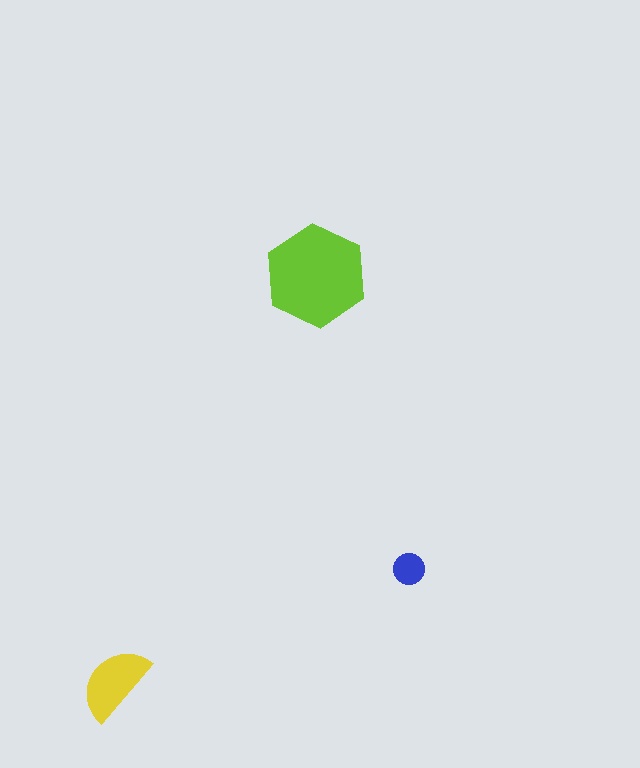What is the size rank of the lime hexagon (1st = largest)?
1st.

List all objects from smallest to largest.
The blue circle, the yellow semicircle, the lime hexagon.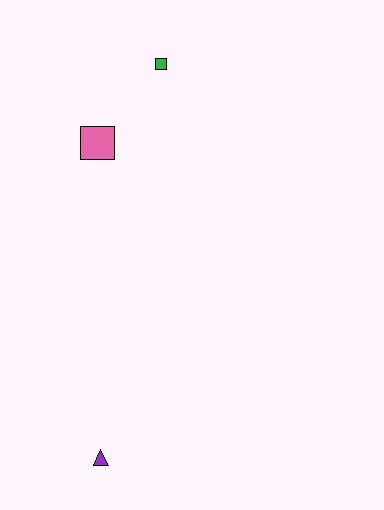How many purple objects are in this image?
There is 1 purple object.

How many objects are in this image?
There are 3 objects.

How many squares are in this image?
There are 2 squares.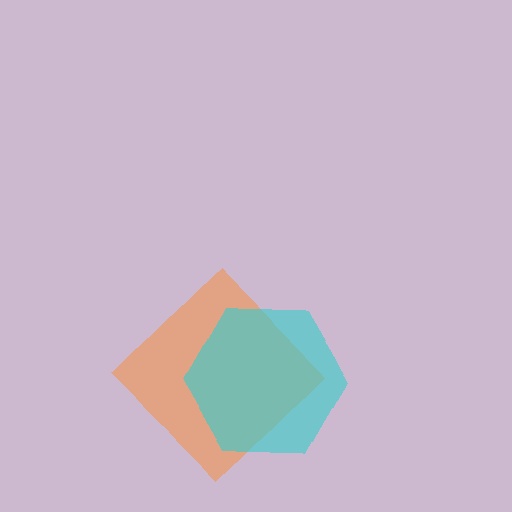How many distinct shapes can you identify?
There are 2 distinct shapes: an orange diamond, a cyan hexagon.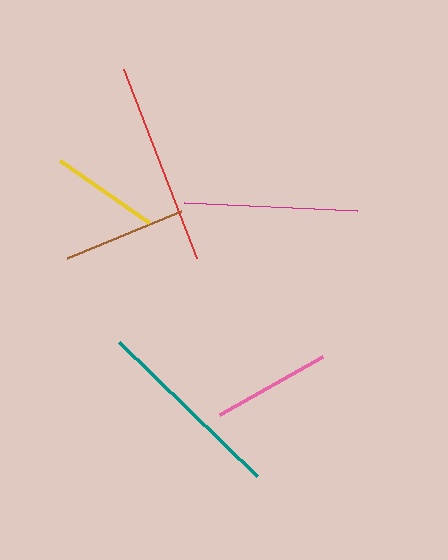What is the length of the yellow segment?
The yellow segment is approximately 109 pixels long.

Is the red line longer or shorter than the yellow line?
The red line is longer than the yellow line.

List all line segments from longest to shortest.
From longest to shortest: red, teal, magenta, brown, pink, yellow.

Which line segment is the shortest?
The yellow line is the shortest at approximately 109 pixels.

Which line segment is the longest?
The red line is the longest at approximately 201 pixels.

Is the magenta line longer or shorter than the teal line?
The teal line is longer than the magenta line.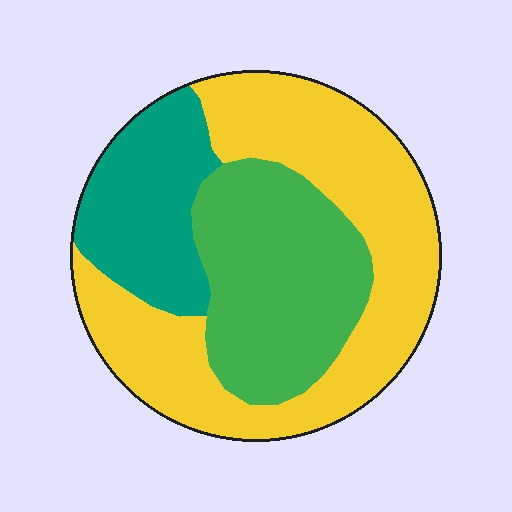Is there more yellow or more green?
Yellow.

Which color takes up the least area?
Teal, at roughly 20%.